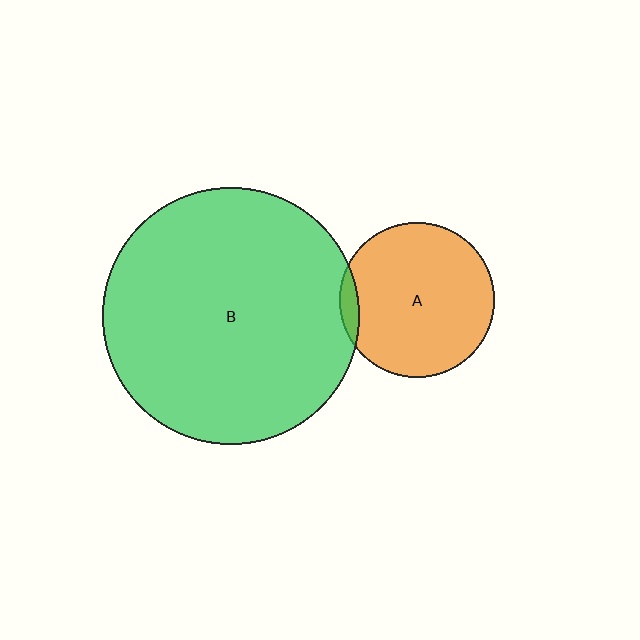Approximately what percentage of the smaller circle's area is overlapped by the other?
Approximately 5%.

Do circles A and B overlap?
Yes.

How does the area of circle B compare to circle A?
Approximately 2.8 times.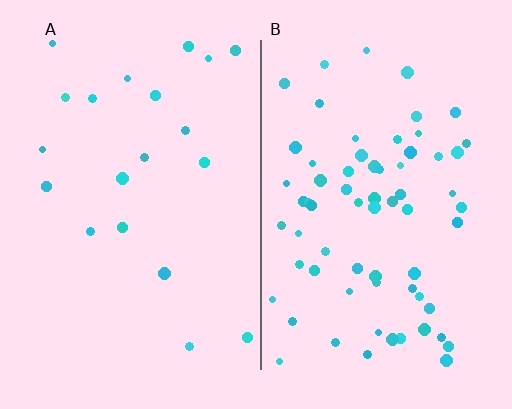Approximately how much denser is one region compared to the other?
Approximately 3.3× — region B over region A.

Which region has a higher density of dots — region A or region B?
B (the right).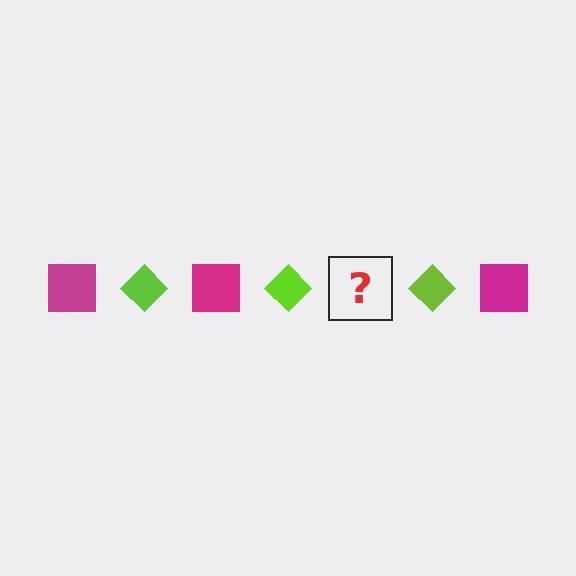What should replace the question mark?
The question mark should be replaced with a magenta square.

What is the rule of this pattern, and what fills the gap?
The rule is that the pattern alternates between magenta square and lime diamond. The gap should be filled with a magenta square.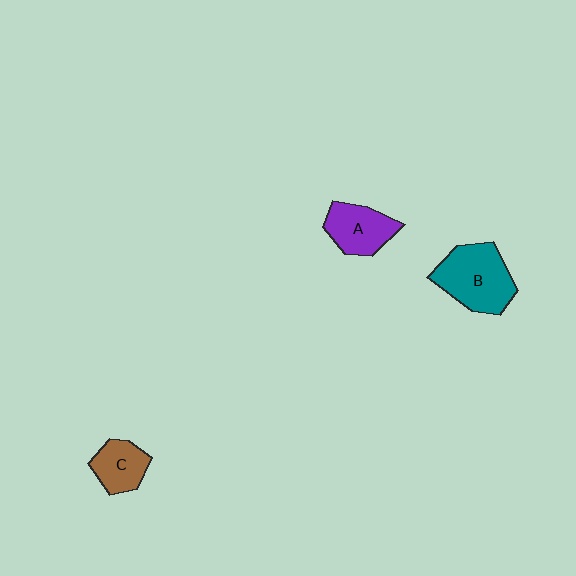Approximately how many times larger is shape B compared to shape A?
Approximately 1.4 times.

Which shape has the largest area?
Shape B (teal).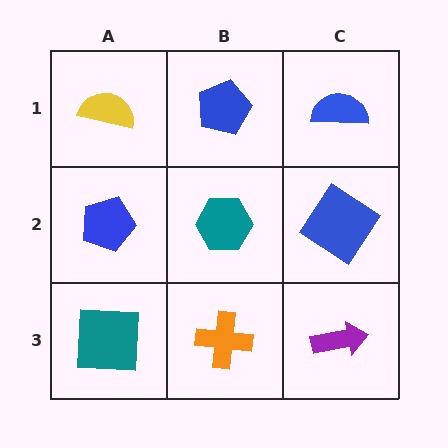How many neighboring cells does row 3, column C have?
2.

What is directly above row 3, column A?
A blue pentagon.